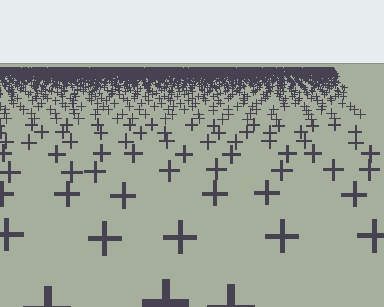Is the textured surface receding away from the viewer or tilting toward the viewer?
The surface is receding away from the viewer. Texture elements get smaller and denser toward the top.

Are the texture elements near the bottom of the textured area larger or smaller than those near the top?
Larger. Near the bottom, elements are closer to the viewer and appear at a bigger on-screen size.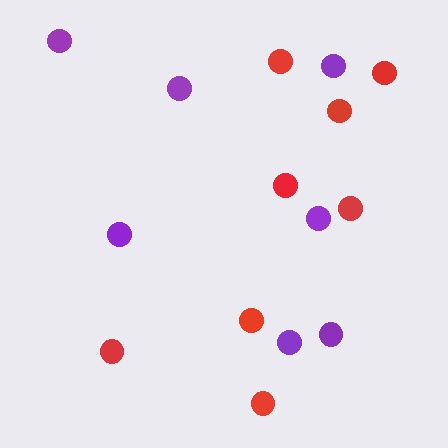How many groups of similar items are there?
There are 2 groups: one group of red circles (8) and one group of purple circles (7).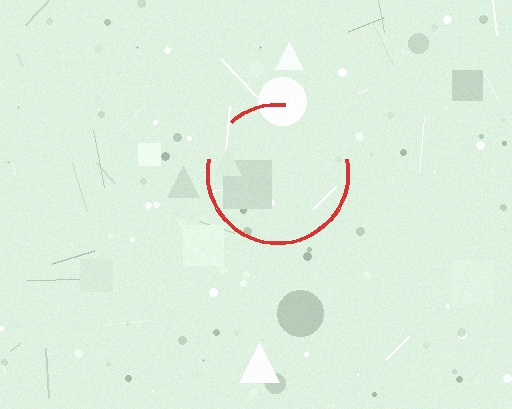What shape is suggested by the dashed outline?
The dashed outline suggests a circle.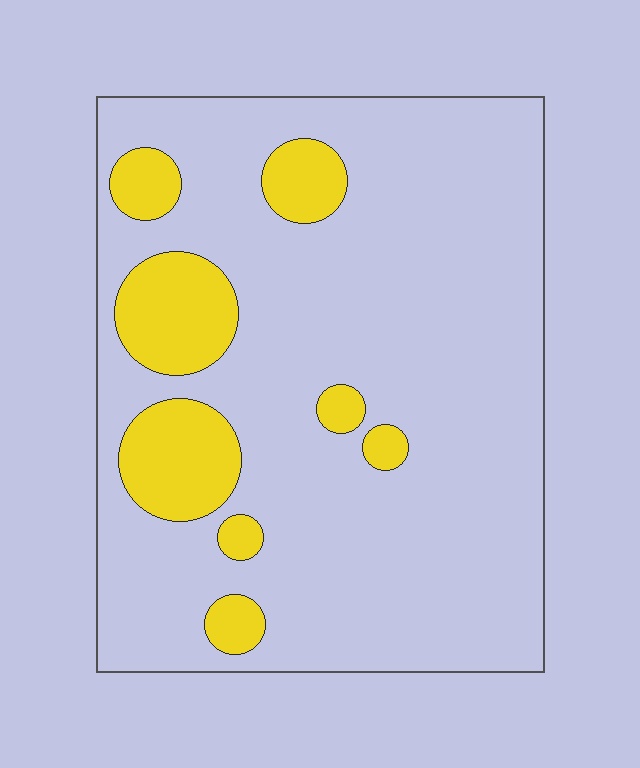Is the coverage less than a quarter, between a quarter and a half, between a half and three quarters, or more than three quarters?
Less than a quarter.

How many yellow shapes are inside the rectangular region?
8.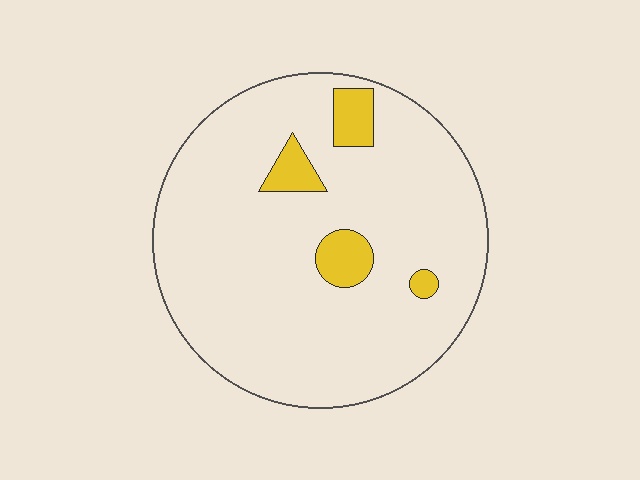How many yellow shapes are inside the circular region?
4.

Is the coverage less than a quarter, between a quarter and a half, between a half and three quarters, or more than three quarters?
Less than a quarter.